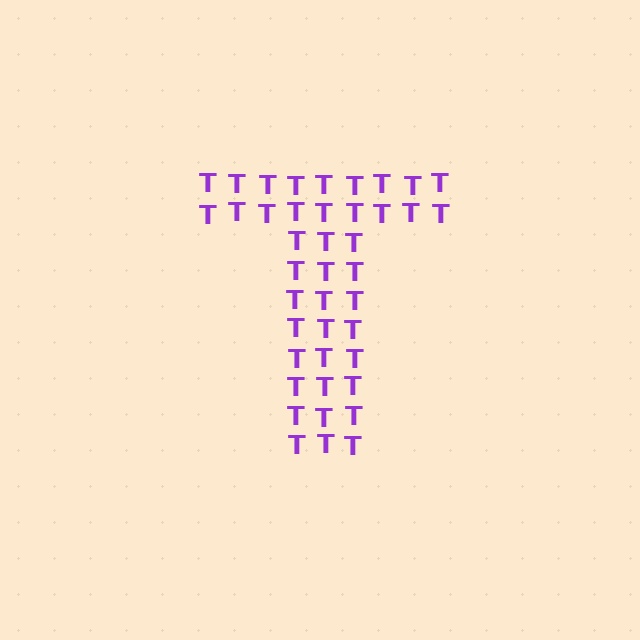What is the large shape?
The large shape is the letter T.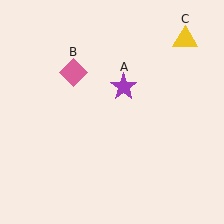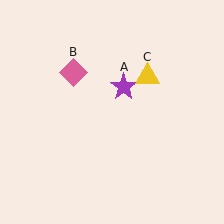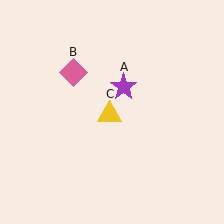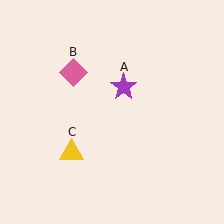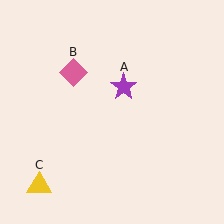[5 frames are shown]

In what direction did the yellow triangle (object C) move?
The yellow triangle (object C) moved down and to the left.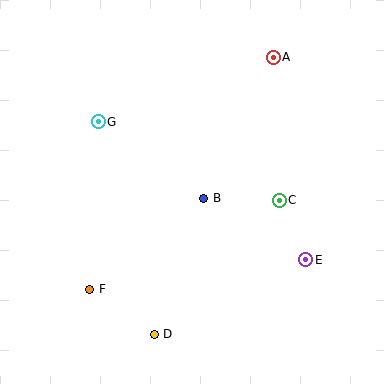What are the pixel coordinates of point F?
Point F is at (90, 289).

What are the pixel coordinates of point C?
Point C is at (279, 200).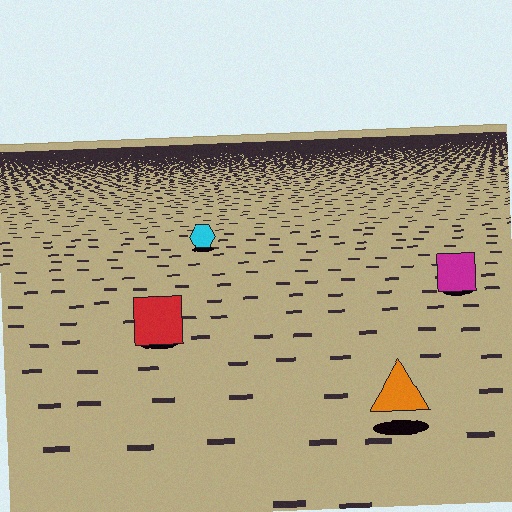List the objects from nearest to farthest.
From nearest to farthest: the orange triangle, the red square, the magenta square, the cyan hexagon.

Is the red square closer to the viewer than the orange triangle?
No. The orange triangle is closer — you can tell from the texture gradient: the ground texture is coarser near it.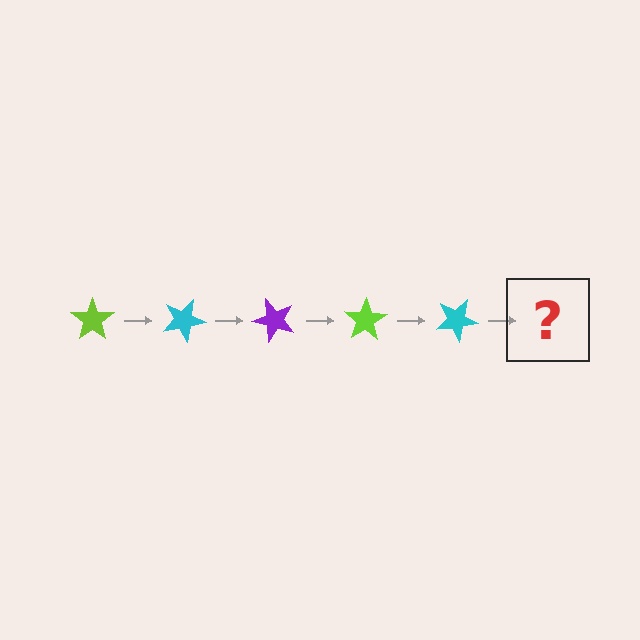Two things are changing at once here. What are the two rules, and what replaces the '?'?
The two rules are that it rotates 25 degrees each step and the color cycles through lime, cyan, and purple. The '?' should be a purple star, rotated 125 degrees from the start.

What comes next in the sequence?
The next element should be a purple star, rotated 125 degrees from the start.